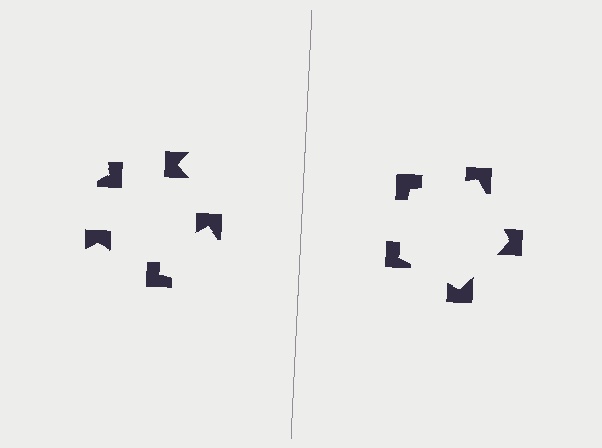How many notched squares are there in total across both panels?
10 — 5 on each side.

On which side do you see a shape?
An illusory pentagon appears on the right side. On the left side the wedge cuts are rotated, so no coherent shape forms.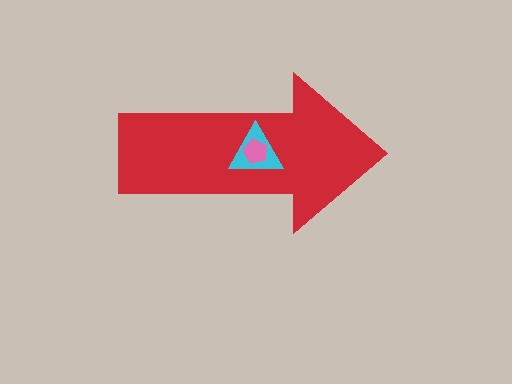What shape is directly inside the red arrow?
The cyan triangle.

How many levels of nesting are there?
3.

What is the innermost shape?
The pink pentagon.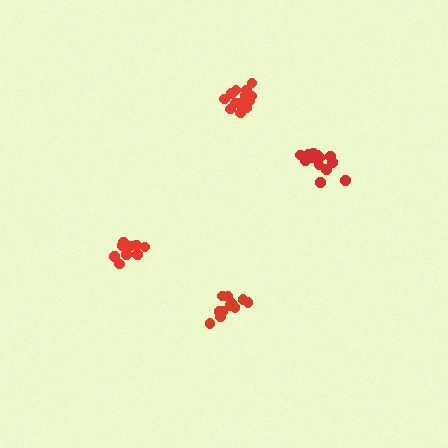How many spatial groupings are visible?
There are 4 spatial groupings.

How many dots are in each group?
Group 1: 14 dots, Group 2: 11 dots, Group 3: 14 dots, Group 4: 10 dots (49 total).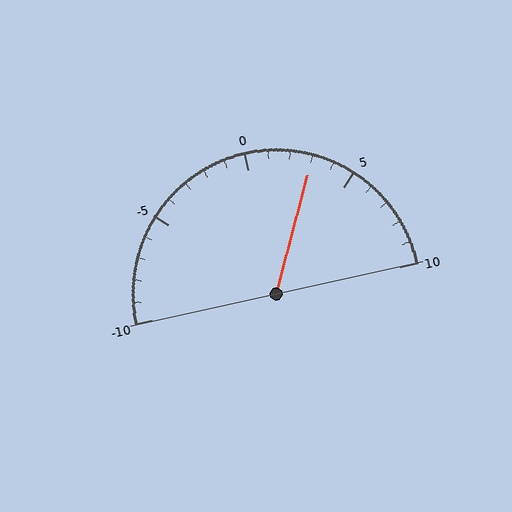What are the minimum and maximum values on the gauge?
The gauge ranges from -10 to 10.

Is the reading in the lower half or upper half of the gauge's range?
The reading is in the upper half of the range (-10 to 10).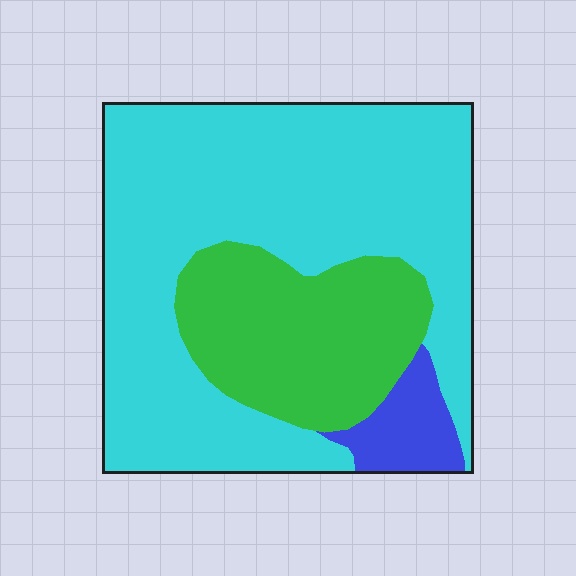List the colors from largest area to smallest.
From largest to smallest: cyan, green, blue.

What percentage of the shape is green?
Green takes up about one quarter (1/4) of the shape.